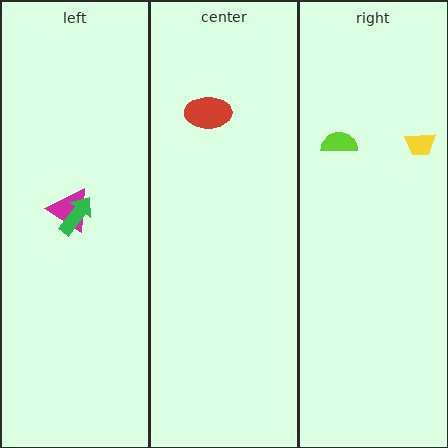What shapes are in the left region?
The magenta triangle, the green arrow.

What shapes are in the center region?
The red ellipse.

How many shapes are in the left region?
2.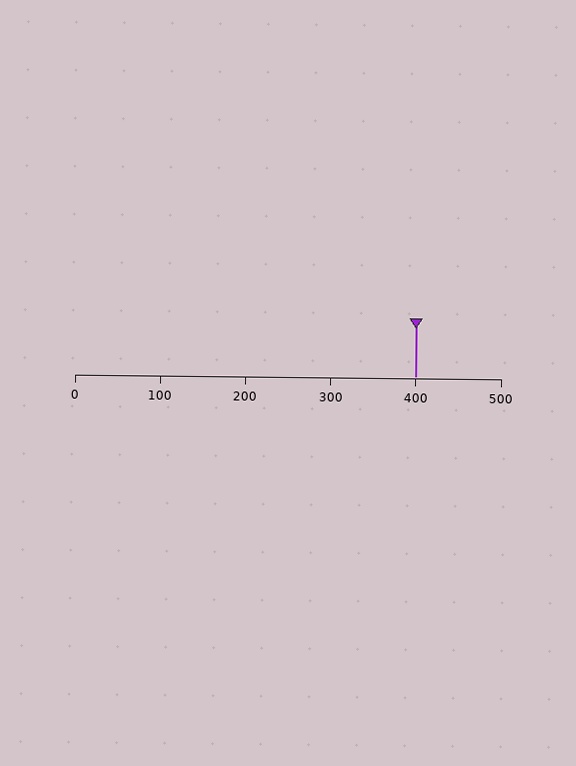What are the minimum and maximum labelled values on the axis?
The axis runs from 0 to 500.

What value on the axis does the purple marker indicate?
The marker indicates approximately 400.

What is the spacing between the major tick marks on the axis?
The major ticks are spaced 100 apart.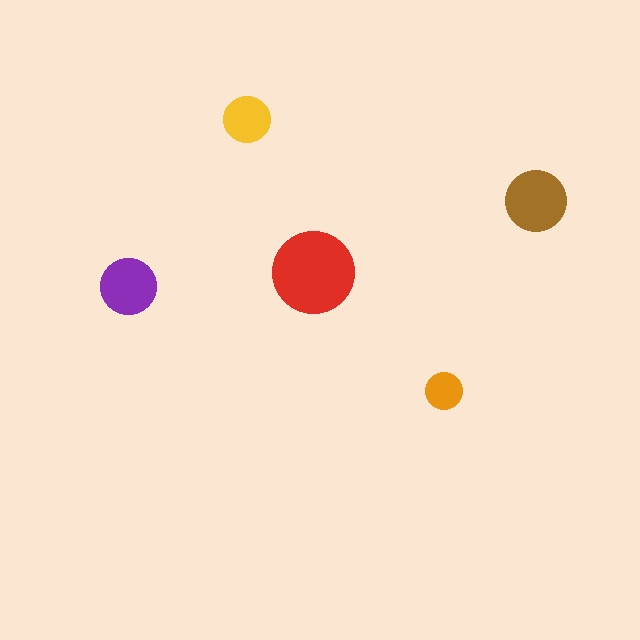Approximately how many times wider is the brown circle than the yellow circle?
About 1.5 times wider.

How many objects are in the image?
There are 5 objects in the image.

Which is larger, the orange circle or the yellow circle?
The yellow one.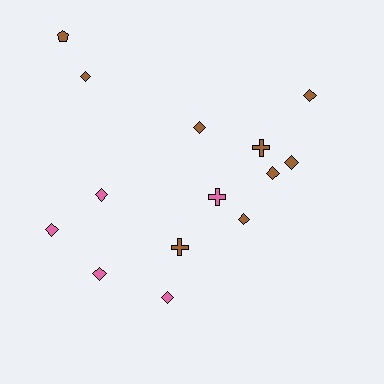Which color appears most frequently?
Brown, with 9 objects.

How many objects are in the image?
There are 14 objects.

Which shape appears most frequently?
Diamond, with 10 objects.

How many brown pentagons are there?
There is 1 brown pentagon.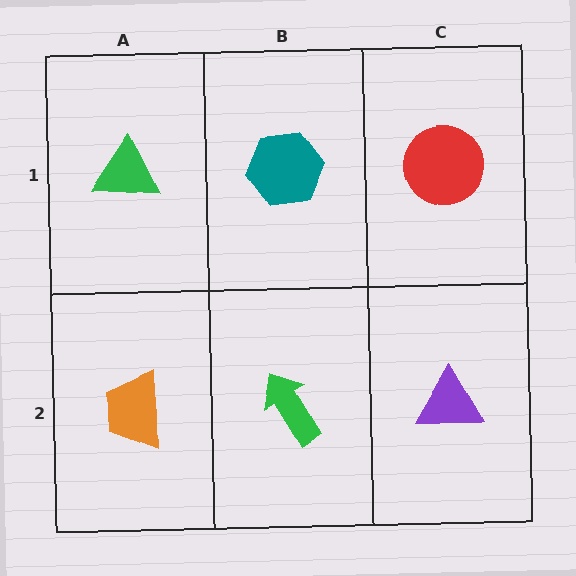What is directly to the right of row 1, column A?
A teal hexagon.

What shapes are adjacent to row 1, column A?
An orange trapezoid (row 2, column A), a teal hexagon (row 1, column B).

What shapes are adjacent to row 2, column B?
A teal hexagon (row 1, column B), an orange trapezoid (row 2, column A), a purple triangle (row 2, column C).